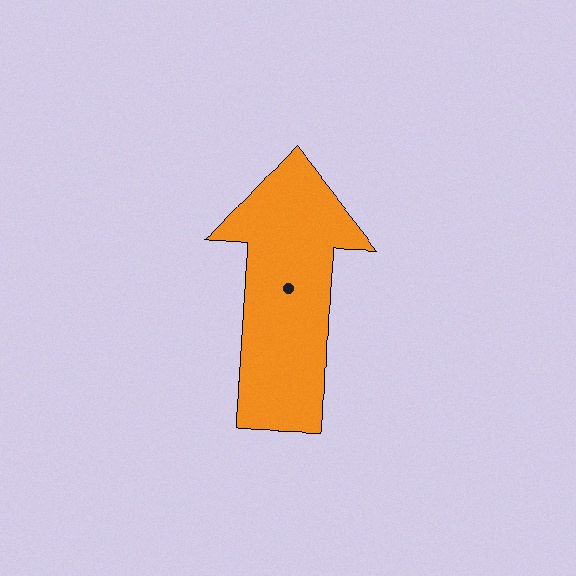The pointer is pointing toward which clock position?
Roughly 12 o'clock.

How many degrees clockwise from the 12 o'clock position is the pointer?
Approximately 2 degrees.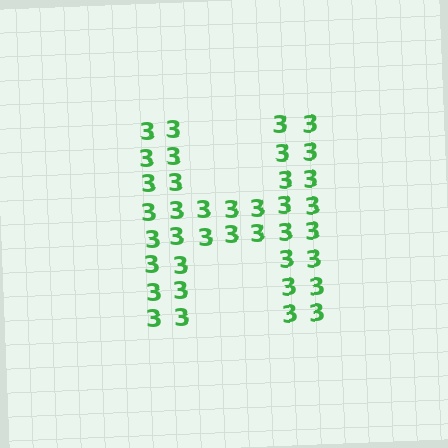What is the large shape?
The large shape is the letter H.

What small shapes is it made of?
It is made of small digit 3's.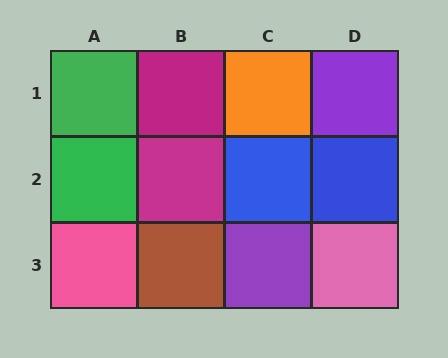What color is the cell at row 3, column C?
Purple.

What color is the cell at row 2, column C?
Blue.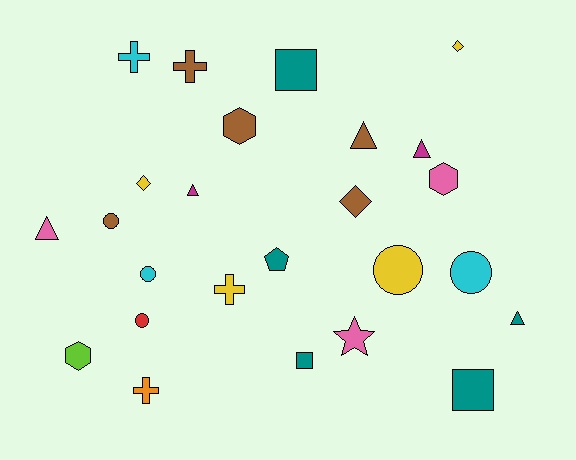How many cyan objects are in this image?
There are 3 cyan objects.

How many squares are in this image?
There are 3 squares.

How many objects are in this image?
There are 25 objects.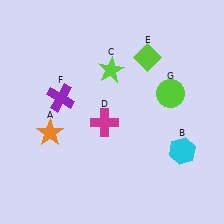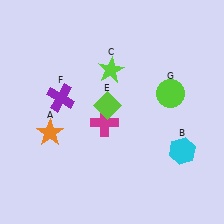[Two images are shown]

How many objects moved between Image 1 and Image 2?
1 object moved between the two images.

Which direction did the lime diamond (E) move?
The lime diamond (E) moved down.